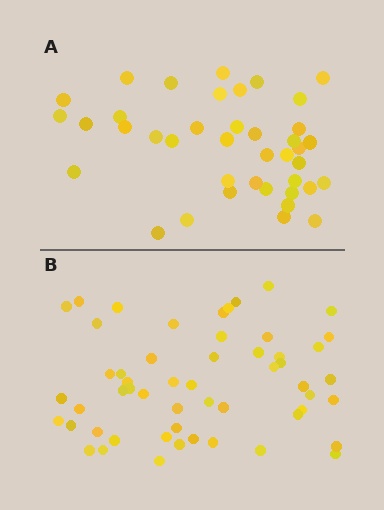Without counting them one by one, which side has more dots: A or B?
Region B (the bottom region) has more dots.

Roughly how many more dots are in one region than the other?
Region B has approximately 15 more dots than region A.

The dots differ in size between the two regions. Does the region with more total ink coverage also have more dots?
No. Region A has more total ink coverage because its dots are larger, but region B actually contains more individual dots. Total area can be misleading — the number of items is what matters here.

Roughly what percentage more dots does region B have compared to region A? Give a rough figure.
About 35% more.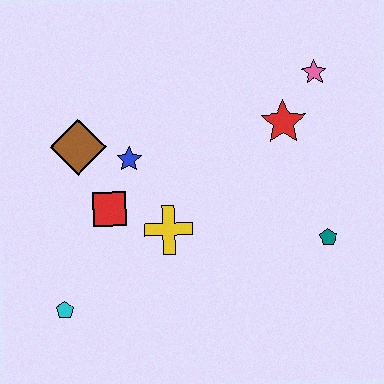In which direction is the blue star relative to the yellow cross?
The blue star is above the yellow cross.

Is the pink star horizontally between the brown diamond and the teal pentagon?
Yes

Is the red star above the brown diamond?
Yes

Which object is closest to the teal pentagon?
The red star is closest to the teal pentagon.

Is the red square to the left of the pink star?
Yes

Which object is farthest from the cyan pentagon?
The pink star is farthest from the cyan pentagon.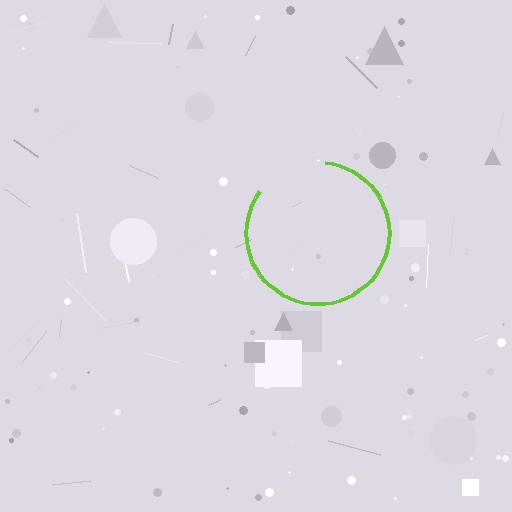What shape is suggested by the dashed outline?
The dashed outline suggests a circle.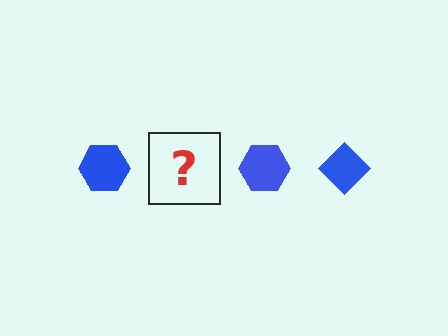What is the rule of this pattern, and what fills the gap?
The rule is that the pattern cycles through hexagon, diamond shapes in blue. The gap should be filled with a blue diamond.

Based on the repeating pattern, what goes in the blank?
The blank should be a blue diamond.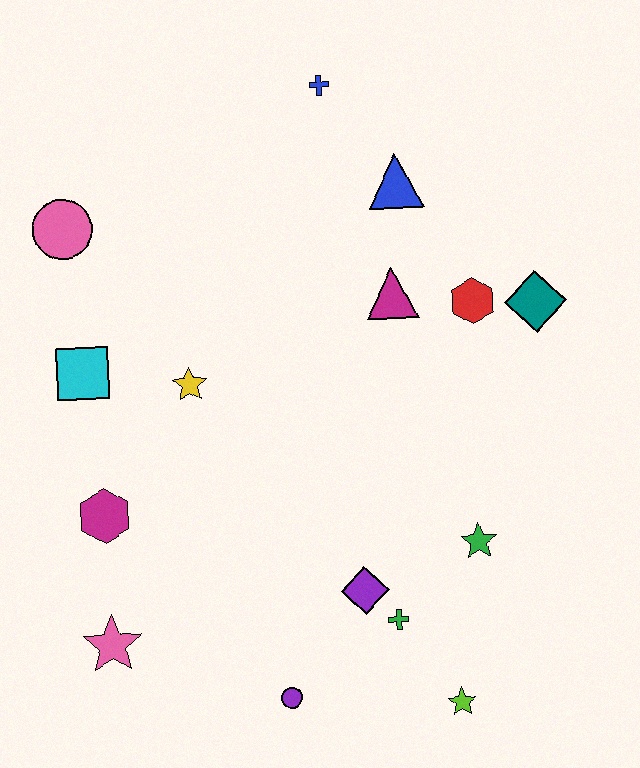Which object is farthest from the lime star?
The blue cross is farthest from the lime star.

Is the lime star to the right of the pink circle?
Yes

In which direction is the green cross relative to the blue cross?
The green cross is below the blue cross.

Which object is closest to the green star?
The green cross is closest to the green star.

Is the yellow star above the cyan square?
No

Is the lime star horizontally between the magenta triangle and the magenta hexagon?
No